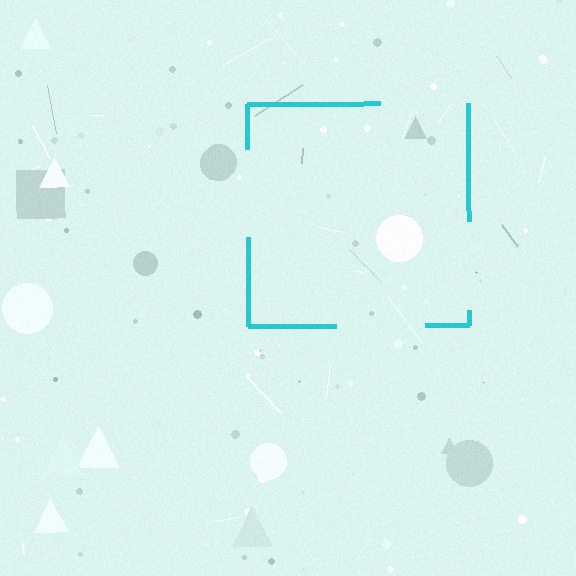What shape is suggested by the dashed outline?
The dashed outline suggests a square.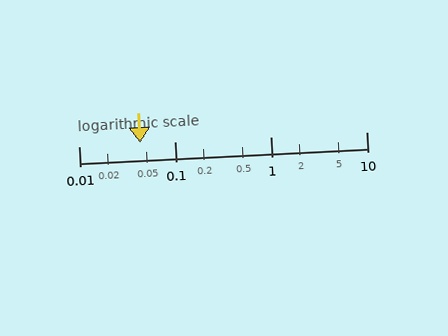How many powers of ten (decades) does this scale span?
The scale spans 3 decades, from 0.01 to 10.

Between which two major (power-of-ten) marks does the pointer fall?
The pointer is between 0.01 and 0.1.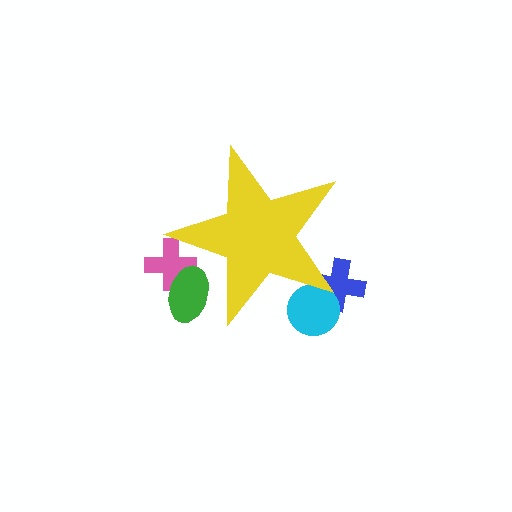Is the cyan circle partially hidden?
Yes, the cyan circle is partially hidden behind the yellow star.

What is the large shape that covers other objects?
A yellow star.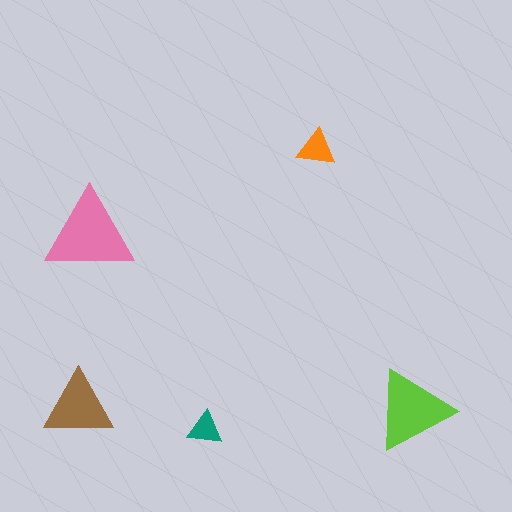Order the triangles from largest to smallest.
the pink one, the lime one, the brown one, the orange one, the teal one.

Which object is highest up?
The orange triangle is topmost.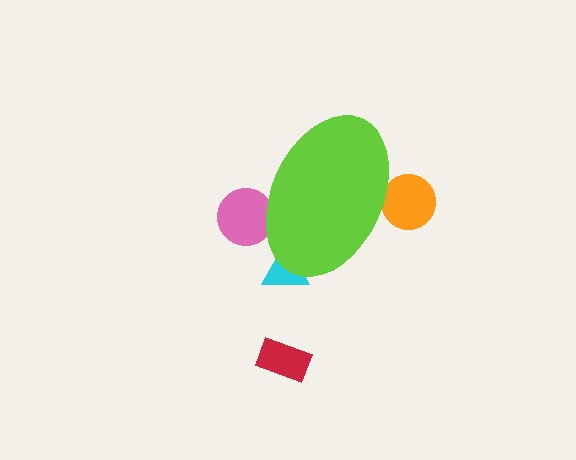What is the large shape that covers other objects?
A lime ellipse.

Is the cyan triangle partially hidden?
Yes, the cyan triangle is partially hidden behind the lime ellipse.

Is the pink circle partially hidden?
Yes, the pink circle is partially hidden behind the lime ellipse.